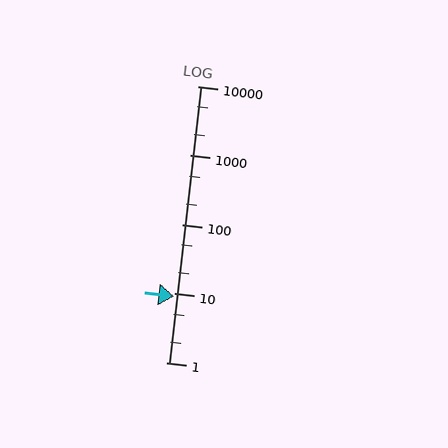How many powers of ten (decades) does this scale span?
The scale spans 4 decades, from 1 to 10000.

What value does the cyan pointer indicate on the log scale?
The pointer indicates approximately 9.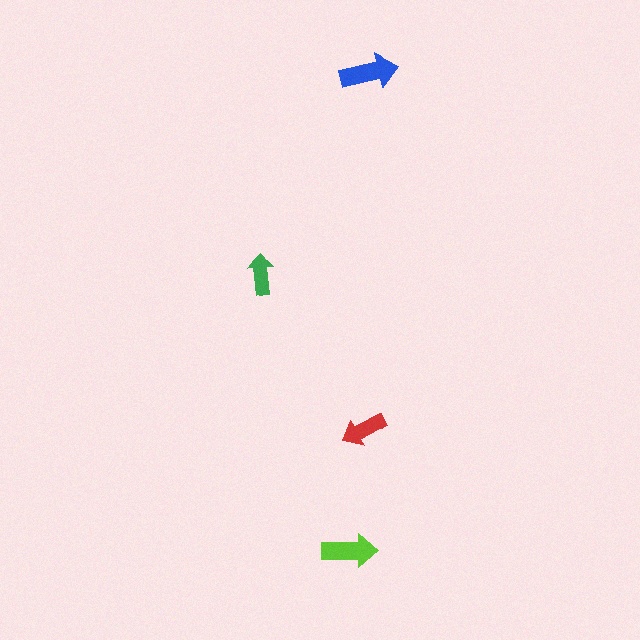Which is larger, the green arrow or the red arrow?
The red one.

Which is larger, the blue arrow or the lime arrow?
The blue one.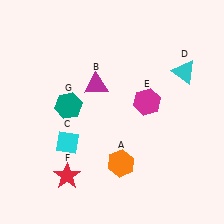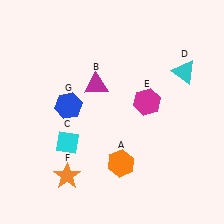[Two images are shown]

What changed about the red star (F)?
In Image 1, F is red. In Image 2, it changed to orange.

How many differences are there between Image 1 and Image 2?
There are 2 differences between the two images.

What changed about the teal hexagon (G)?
In Image 1, G is teal. In Image 2, it changed to blue.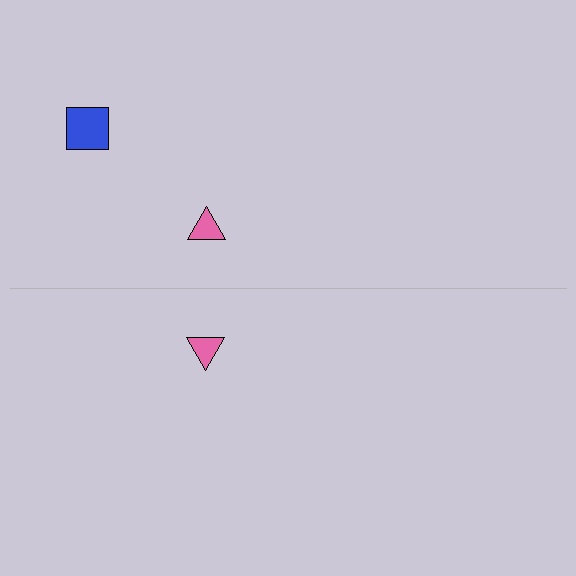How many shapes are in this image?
There are 3 shapes in this image.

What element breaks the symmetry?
A blue square is missing from the bottom side.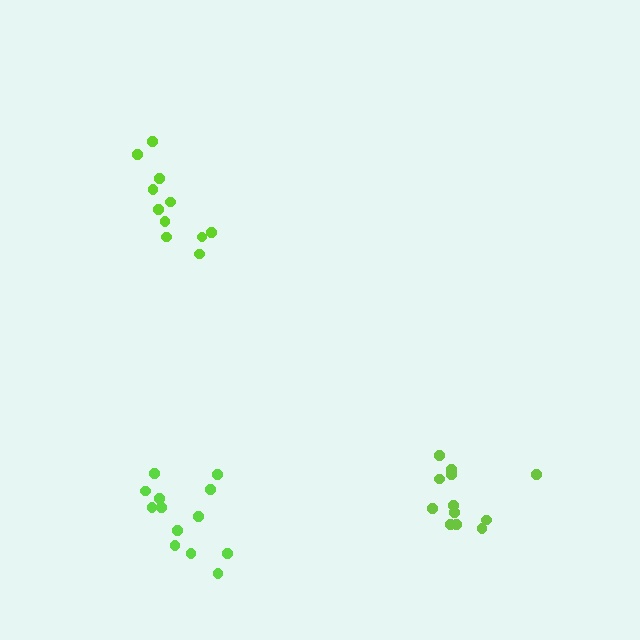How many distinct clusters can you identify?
There are 3 distinct clusters.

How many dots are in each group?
Group 1: 13 dots, Group 2: 11 dots, Group 3: 12 dots (36 total).